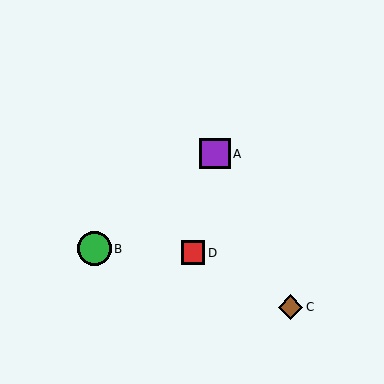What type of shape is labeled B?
Shape B is a green circle.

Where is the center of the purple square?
The center of the purple square is at (215, 154).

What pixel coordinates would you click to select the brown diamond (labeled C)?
Click at (291, 307) to select the brown diamond C.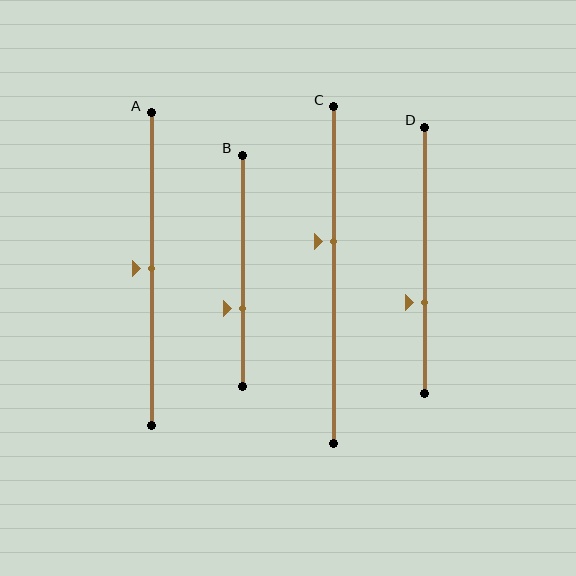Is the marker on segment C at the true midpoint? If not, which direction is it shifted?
No, the marker on segment C is shifted upward by about 10% of the segment length.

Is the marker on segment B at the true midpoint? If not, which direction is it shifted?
No, the marker on segment B is shifted downward by about 16% of the segment length.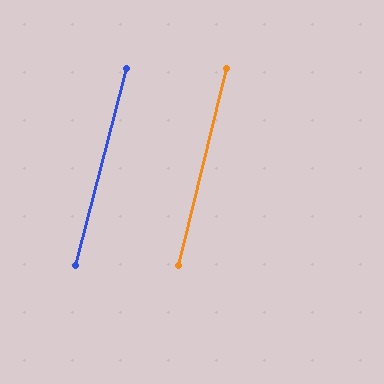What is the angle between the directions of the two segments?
Approximately 1 degree.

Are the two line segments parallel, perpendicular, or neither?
Parallel — their directions differ by only 0.7°.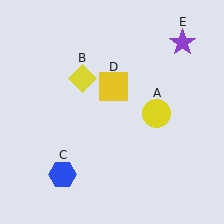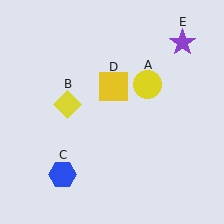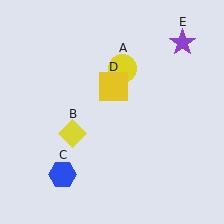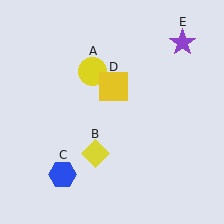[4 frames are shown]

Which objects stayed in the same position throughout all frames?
Blue hexagon (object C) and yellow square (object D) and purple star (object E) remained stationary.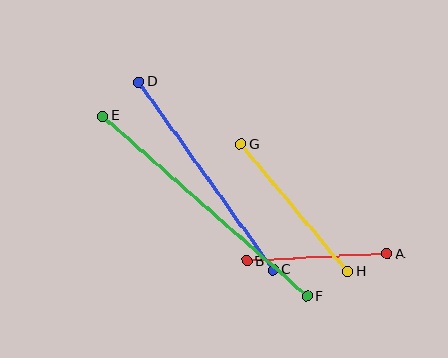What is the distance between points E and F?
The distance is approximately 272 pixels.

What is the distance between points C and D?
The distance is approximately 231 pixels.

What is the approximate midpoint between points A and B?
The midpoint is at approximately (317, 257) pixels.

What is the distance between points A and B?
The distance is approximately 140 pixels.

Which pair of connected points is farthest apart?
Points E and F are farthest apart.